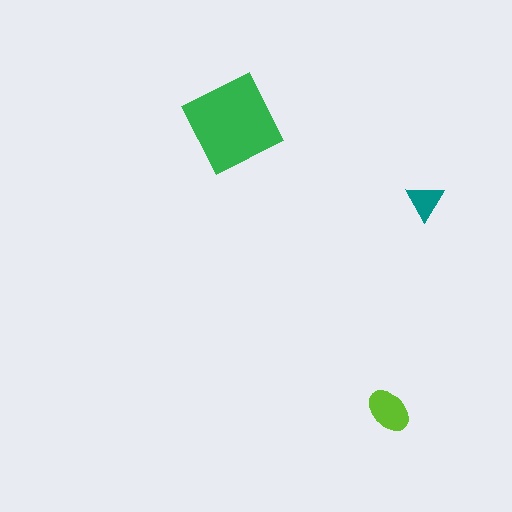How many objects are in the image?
There are 3 objects in the image.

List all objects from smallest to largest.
The teal triangle, the lime ellipse, the green square.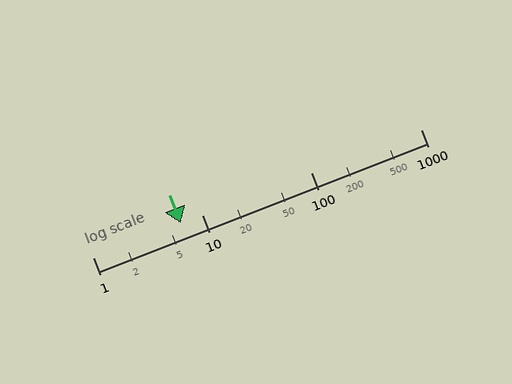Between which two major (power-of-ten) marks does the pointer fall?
The pointer is between 1 and 10.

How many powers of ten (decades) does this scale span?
The scale spans 3 decades, from 1 to 1000.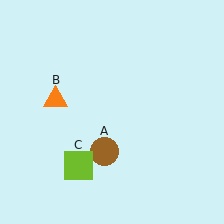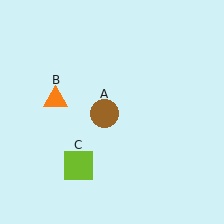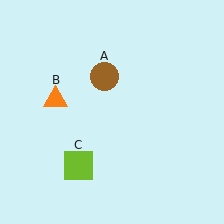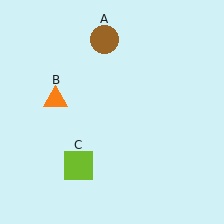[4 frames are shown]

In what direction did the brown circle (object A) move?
The brown circle (object A) moved up.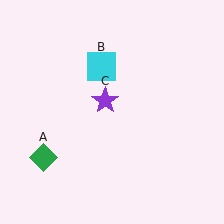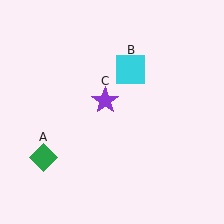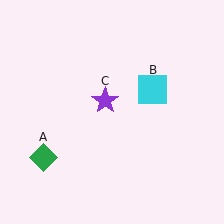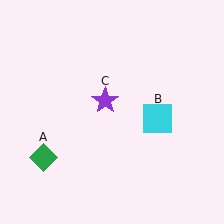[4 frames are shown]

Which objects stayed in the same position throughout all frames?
Green diamond (object A) and purple star (object C) remained stationary.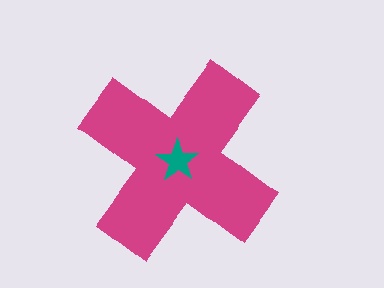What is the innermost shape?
The teal star.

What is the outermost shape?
The magenta cross.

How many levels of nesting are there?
2.